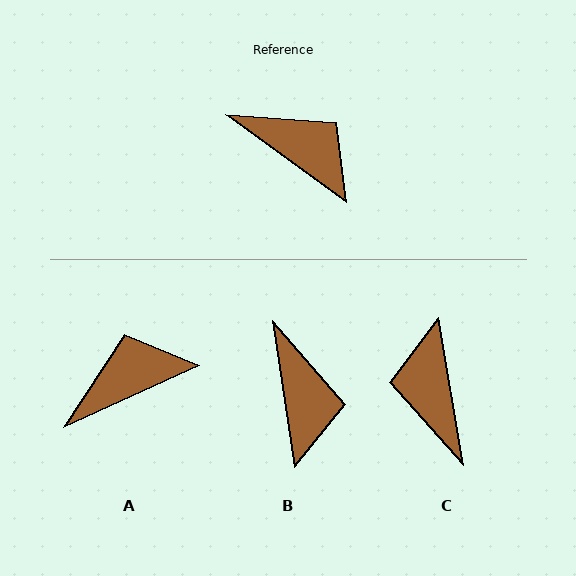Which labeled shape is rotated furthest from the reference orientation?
C, about 136 degrees away.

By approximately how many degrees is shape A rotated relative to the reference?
Approximately 61 degrees counter-clockwise.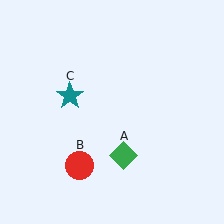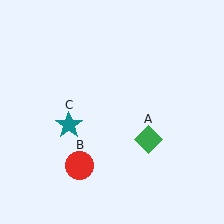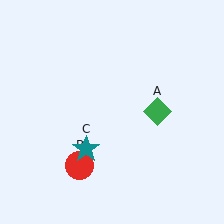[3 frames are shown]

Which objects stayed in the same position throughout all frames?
Red circle (object B) remained stationary.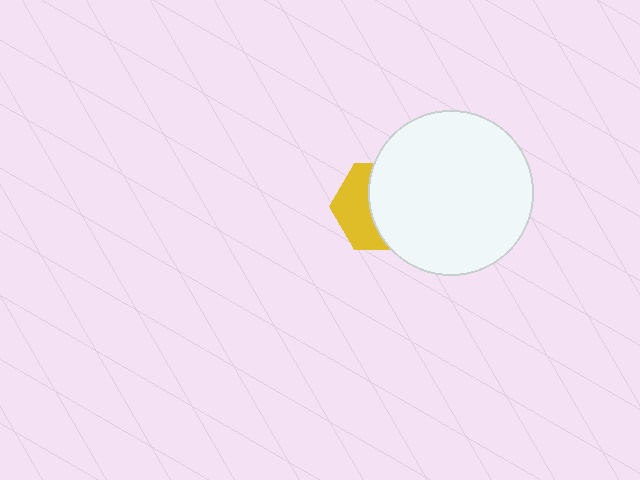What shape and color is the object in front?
The object in front is a white circle.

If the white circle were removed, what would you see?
You would see the complete yellow hexagon.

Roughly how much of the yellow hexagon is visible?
A small part of it is visible (roughly 42%).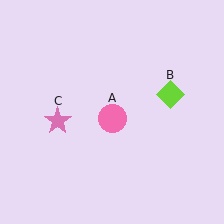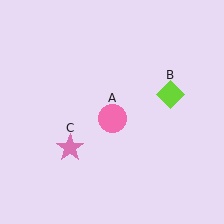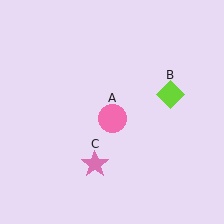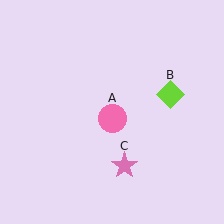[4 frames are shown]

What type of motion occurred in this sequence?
The pink star (object C) rotated counterclockwise around the center of the scene.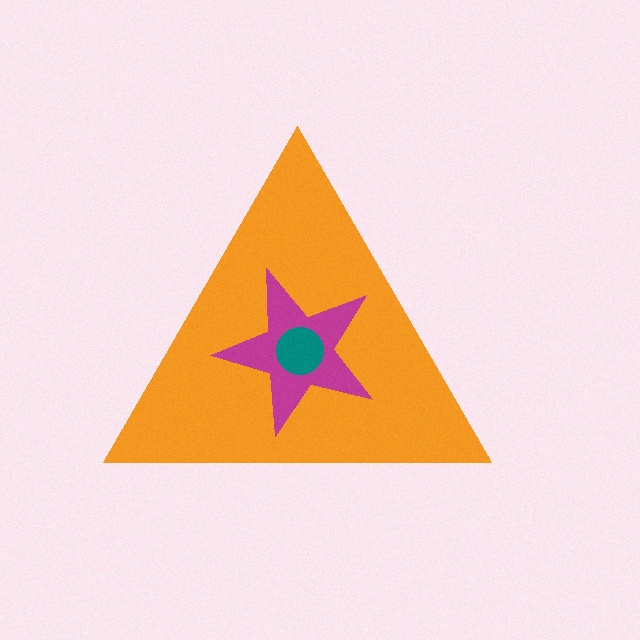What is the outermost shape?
The orange triangle.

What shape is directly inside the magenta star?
The teal circle.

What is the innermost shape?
The teal circle.